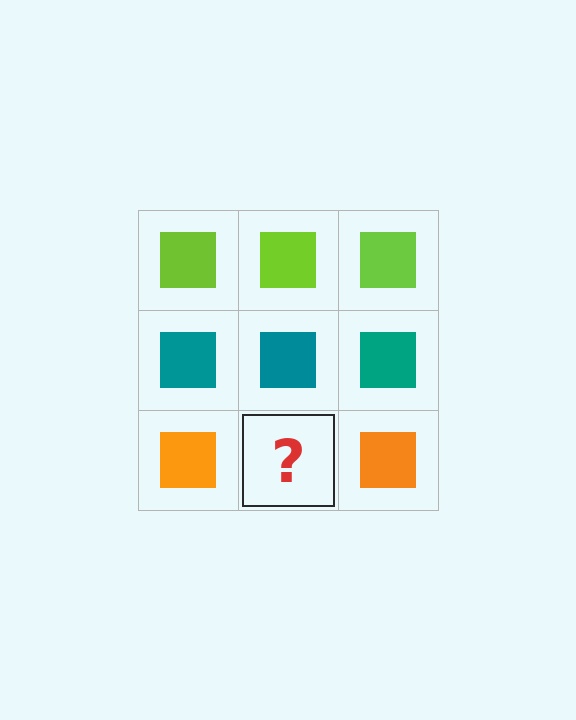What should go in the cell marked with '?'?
The missing cell should contain an orange square.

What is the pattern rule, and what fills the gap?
The rule is that each row has a consistent color. The gap should be filled with an orange square.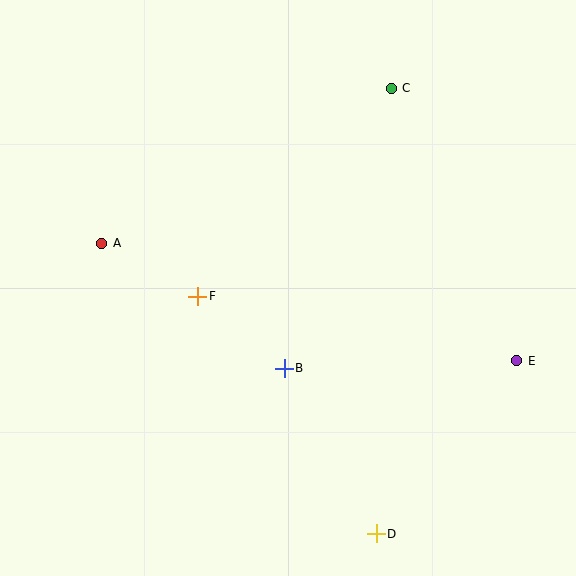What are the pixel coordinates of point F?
Point F is at (198, 296).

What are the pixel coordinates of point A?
Point A is at (102, 243).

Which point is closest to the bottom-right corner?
Point D is closest to the bottom-right corner.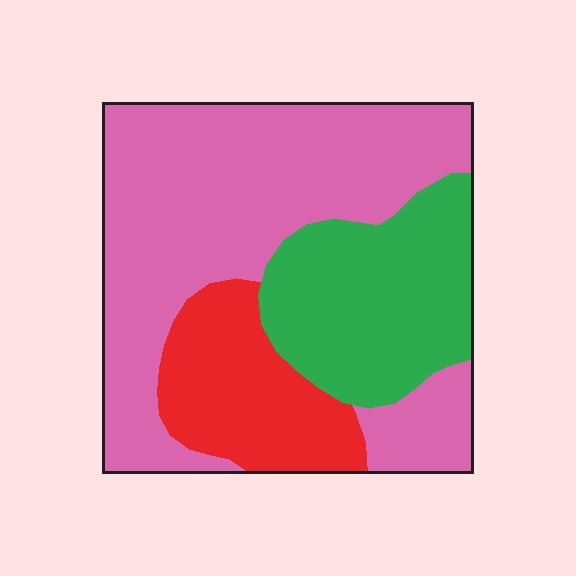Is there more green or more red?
Green.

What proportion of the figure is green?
Green covers around 25% of the figure.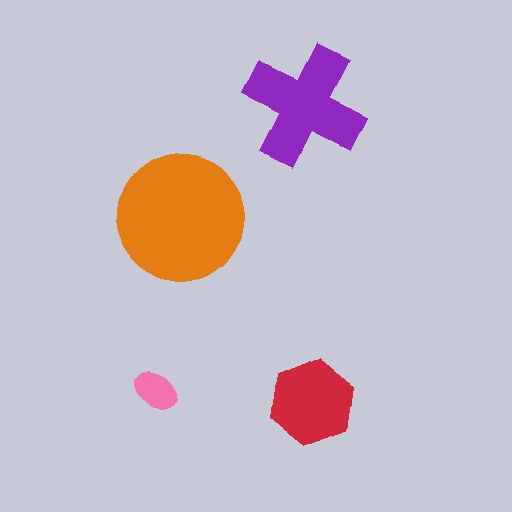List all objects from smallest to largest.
The pink ellipse, the red hexagon, the purple cross, the orange circle.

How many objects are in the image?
There are 4 objects in the image.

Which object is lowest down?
The red hexagon is bottommost.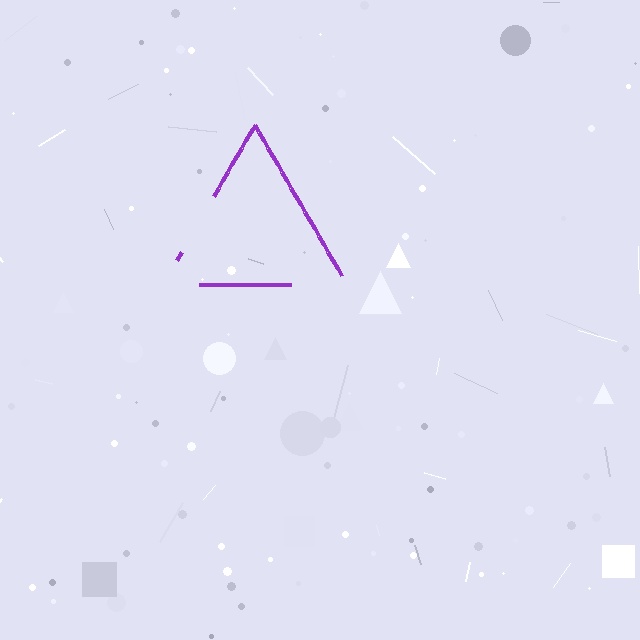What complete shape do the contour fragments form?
The contour fragments form a triangle.